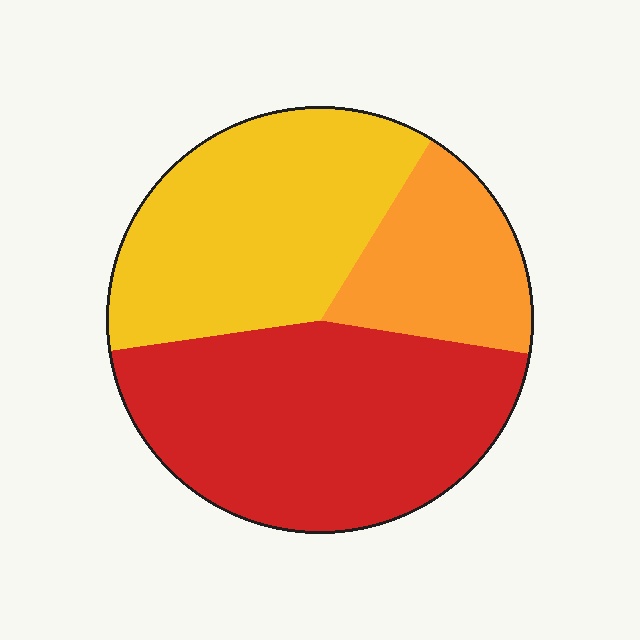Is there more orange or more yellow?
Yellow.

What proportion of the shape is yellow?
Yellow covers about 35% of the shape.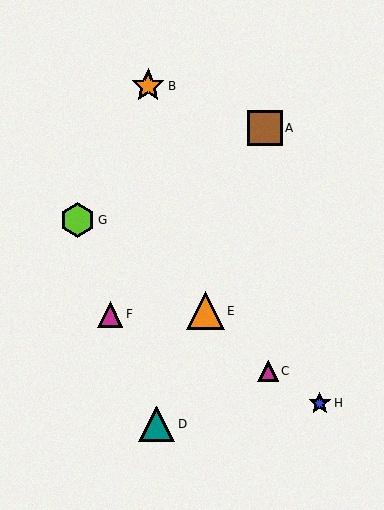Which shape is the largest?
The orange triangle (labeled E) is the largest.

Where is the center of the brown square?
The center of the brown square is at (265, 128).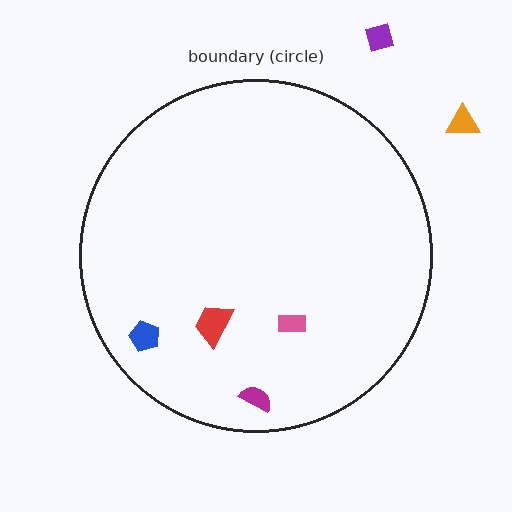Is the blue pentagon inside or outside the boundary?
Inside.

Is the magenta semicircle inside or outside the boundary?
Inside.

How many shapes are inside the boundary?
4 inside, 2 outside.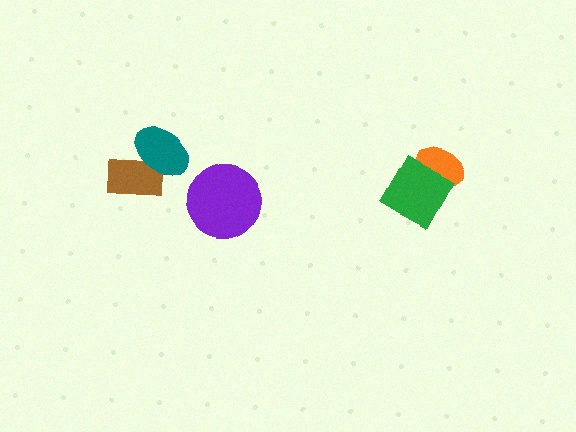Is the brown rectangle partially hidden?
Yes, it is partially covered by another shape.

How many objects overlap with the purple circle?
0 objects overlap with the purple circle.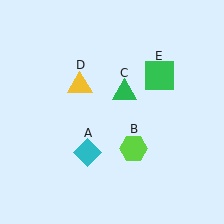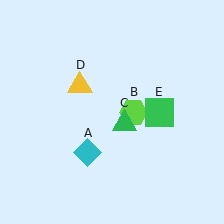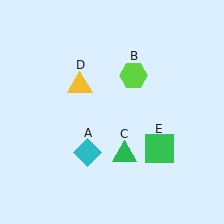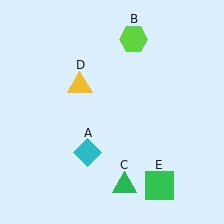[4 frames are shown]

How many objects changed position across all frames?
3 objects changed position: lime hexagon (object B), green triangle (object C), green square (object E).